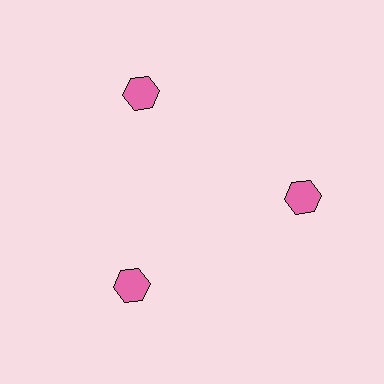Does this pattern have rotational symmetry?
Yes, this pattern has 3-fold rotational symmetry. It looks the same after rotating 120 degrees around the center.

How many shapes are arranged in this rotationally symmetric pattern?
There are 3 shapes, arranged in 3 groups of 1.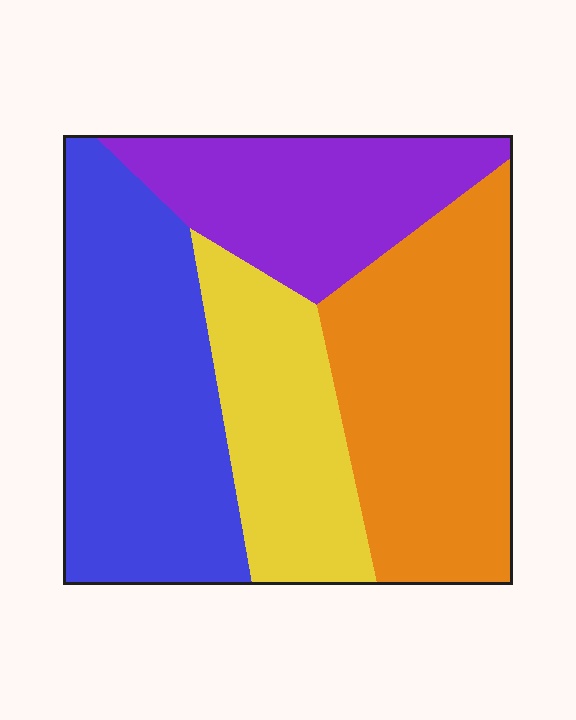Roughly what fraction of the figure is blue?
Blue takes up between a quarter and a half of the figure.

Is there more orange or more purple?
Orange.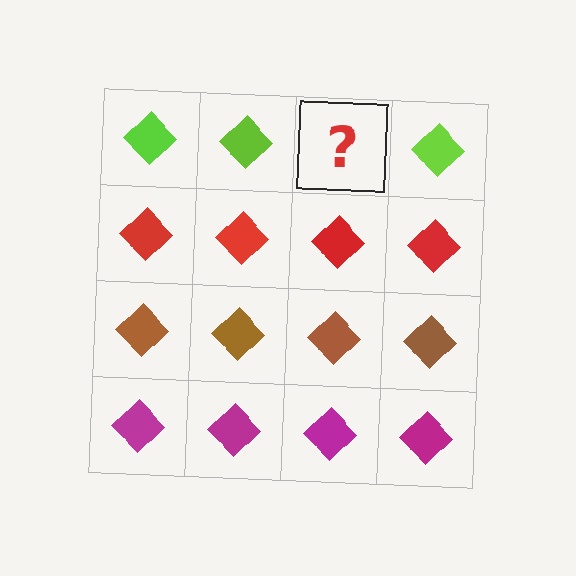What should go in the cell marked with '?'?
The missing cell should contain a lime diamond.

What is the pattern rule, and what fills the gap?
The rule is that each row has a consistent color. The gap should be filled with a lime diamond.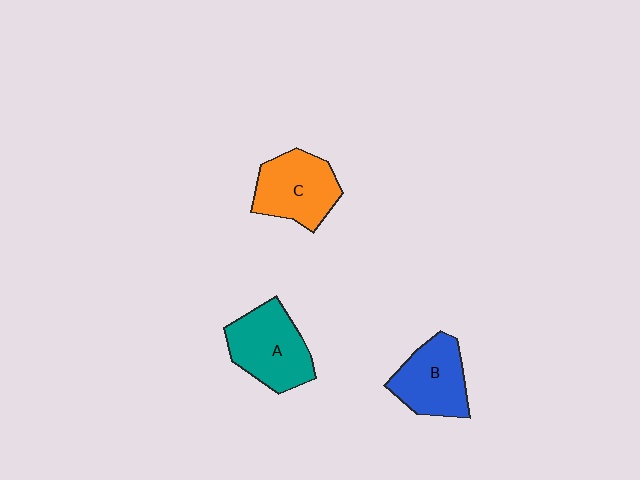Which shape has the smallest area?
Shape B (blue).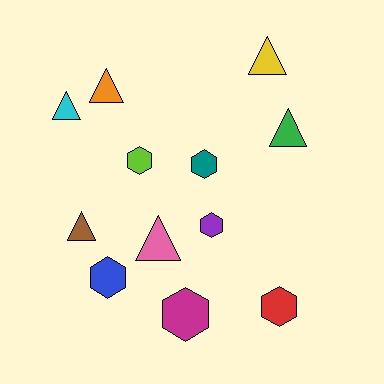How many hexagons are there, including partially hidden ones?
There are 6 hexagons.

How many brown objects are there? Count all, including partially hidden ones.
There is 1 brown object.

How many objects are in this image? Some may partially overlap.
There are 12 objects.